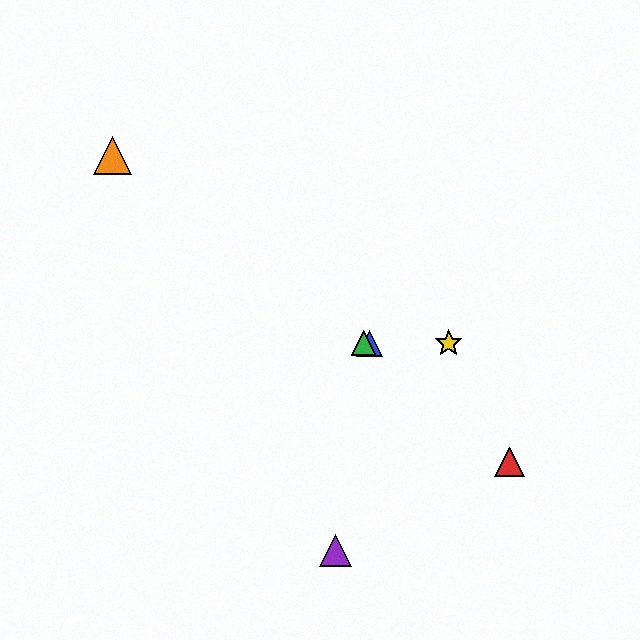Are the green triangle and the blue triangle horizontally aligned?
Yes, both are at y≈343.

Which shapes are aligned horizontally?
The blue triangle, the green triangle, the yellow star are aligned horizontally.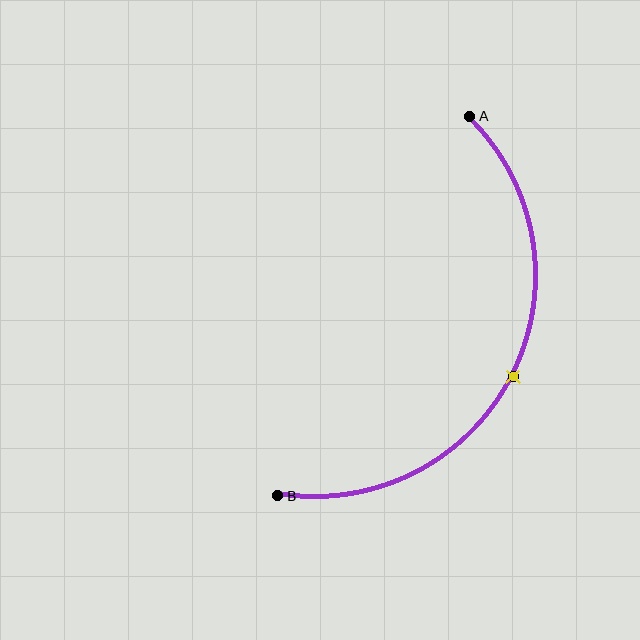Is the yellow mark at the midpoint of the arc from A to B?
Yes. The yellow mark lies on the arc at equal arc-length from both A and B — it is the arc midpoint.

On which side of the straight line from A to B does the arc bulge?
The arc bulges to the right of the straight line connecting A and B.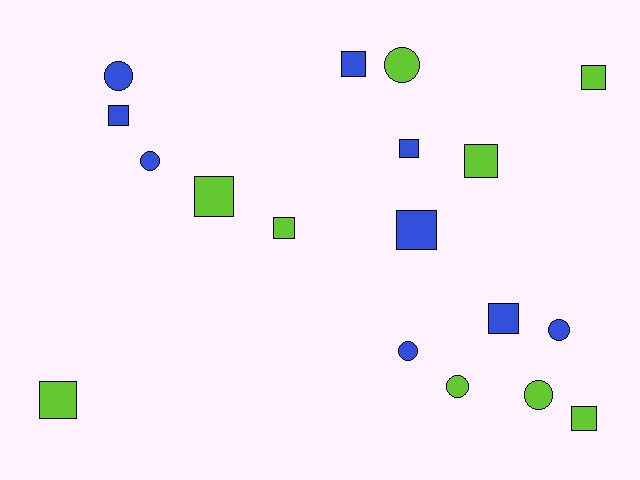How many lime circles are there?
There are 3 lime circles.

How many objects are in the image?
There are 18 objects.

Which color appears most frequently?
Blue, with 9 objects.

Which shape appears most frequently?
Square, with 11 objects.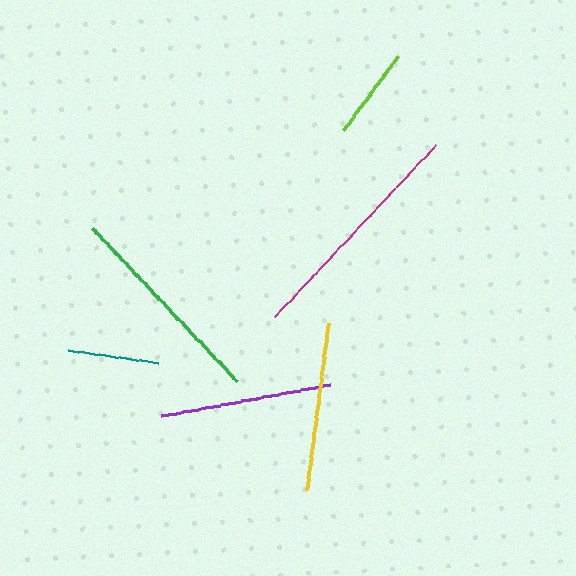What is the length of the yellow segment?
The yellow segment is approximately 168 pixels long.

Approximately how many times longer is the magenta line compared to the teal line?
The magenta line is approximately 2.6 times the length of the teal line.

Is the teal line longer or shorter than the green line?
The green line is longer than the teal line.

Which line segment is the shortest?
The teal line is the shortest at approximately 91 pixels.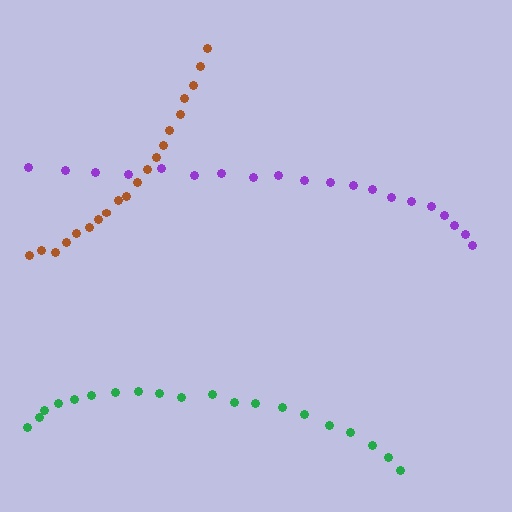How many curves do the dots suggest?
There are 3 distinct paths.